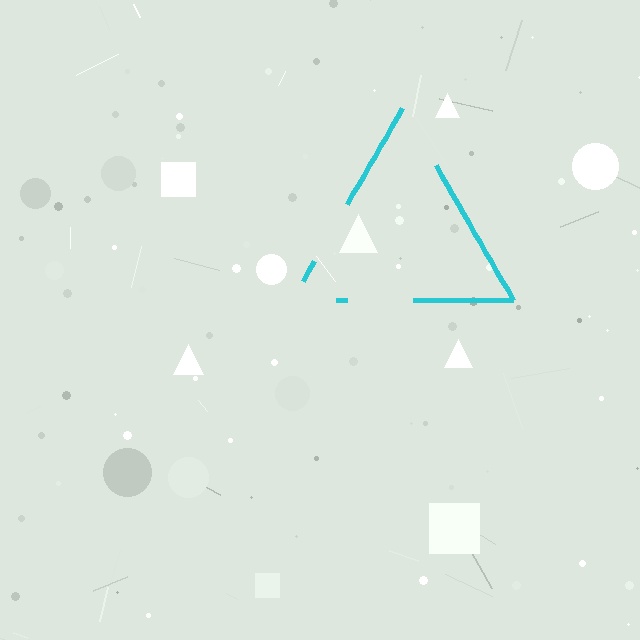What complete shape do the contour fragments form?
The contour fragments form a triangle.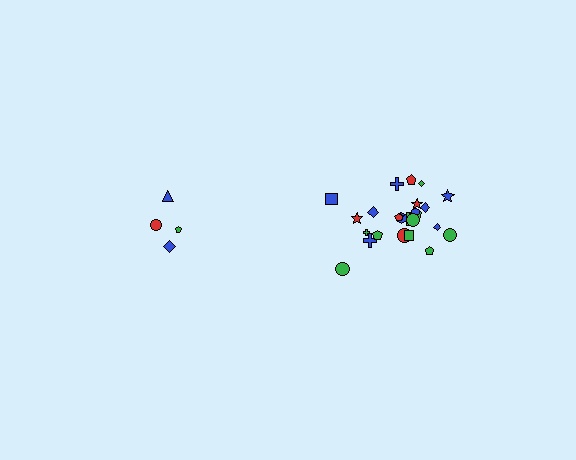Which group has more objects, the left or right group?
The right group.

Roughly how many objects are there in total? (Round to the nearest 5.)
Roughly 30 objects in total.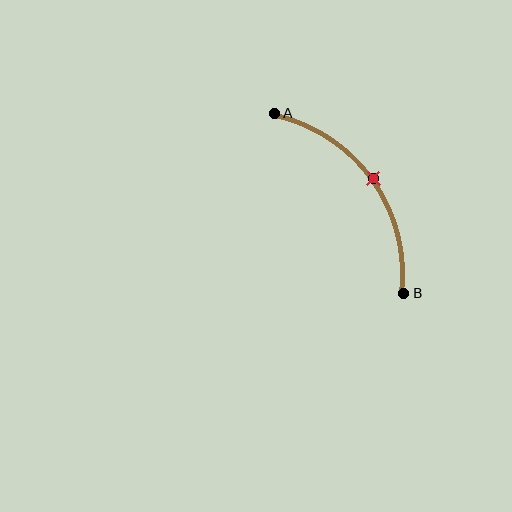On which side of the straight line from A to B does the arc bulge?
The arc bulges above and to the right of the straight line connecting A and B.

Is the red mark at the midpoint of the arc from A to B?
Yes. The red mark lies on the arc at equal arc-length from both A and B — it is the arc midpoint.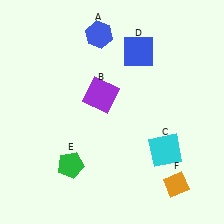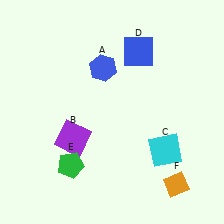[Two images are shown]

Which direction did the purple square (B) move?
The purple square (B) moved down.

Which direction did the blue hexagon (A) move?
The blue hexagon (A) moved down.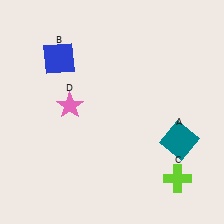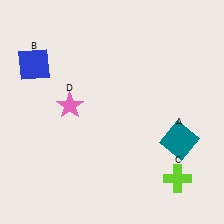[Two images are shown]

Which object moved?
The blue square (B) moved left.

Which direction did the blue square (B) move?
The blue square (B) moved left.